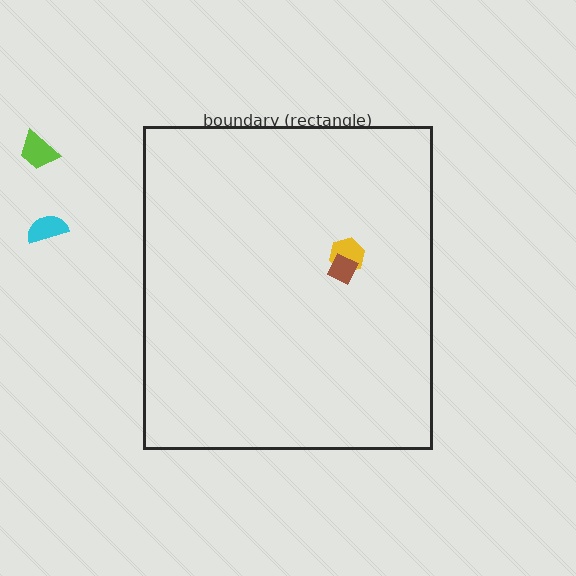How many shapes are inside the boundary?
2 inside, 2 outside.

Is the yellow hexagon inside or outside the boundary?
Inside.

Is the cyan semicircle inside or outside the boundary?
Outside.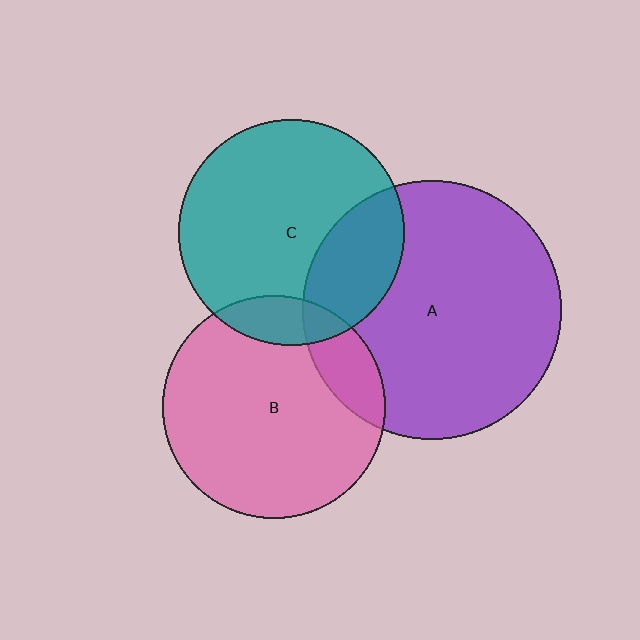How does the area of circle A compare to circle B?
Approximately 1.3 times.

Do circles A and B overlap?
Yes.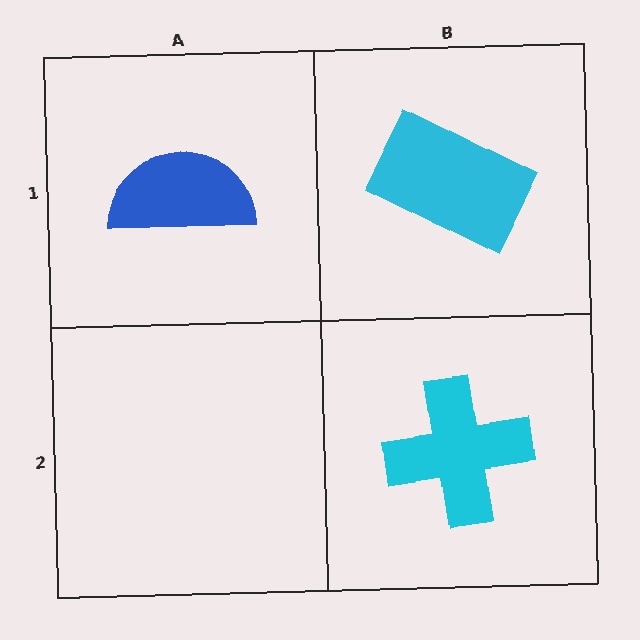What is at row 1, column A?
A blue semicircle.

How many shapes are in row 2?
1 shape.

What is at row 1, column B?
A cyan rectangle.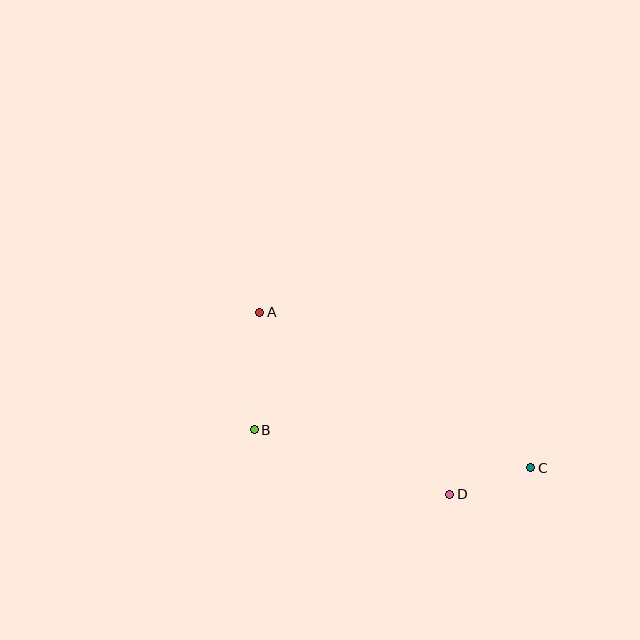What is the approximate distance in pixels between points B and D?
The distance between B and D is approximately 206 pixels.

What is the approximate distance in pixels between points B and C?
The distance between B and C is approximately 279 pixels.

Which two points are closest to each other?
Points C and D are closest to each other.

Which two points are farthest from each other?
Points A and C are farthest from each other.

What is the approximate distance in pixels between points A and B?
The distance between A and B is approximately 118 pixels.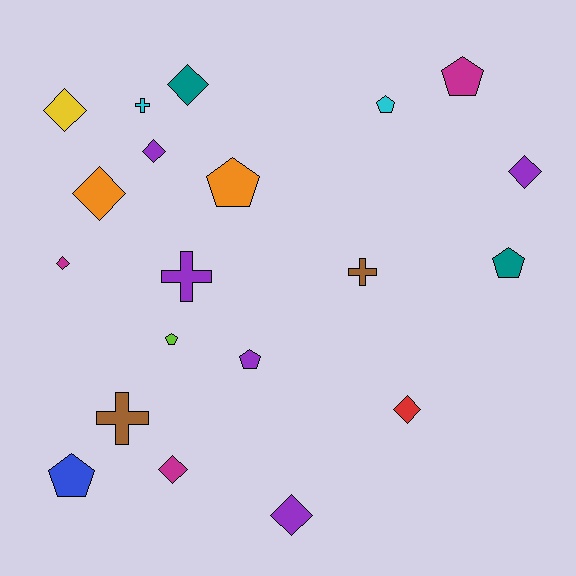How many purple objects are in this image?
There are 5 purple objects.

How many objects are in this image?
There are 20 objects.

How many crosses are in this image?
There are 4 crosses.